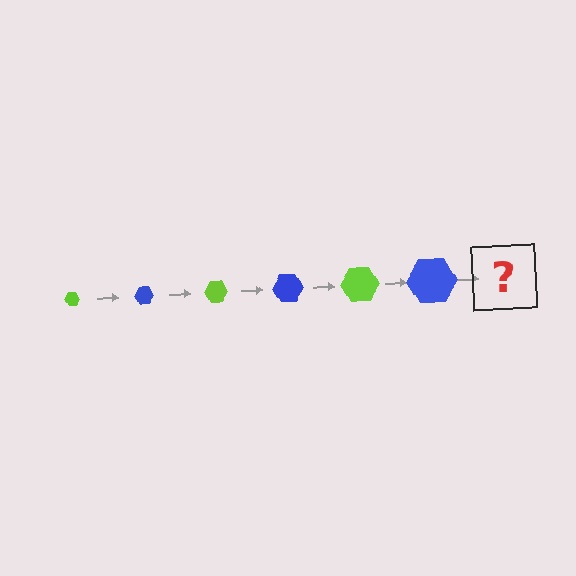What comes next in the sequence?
The next element should be a lime hexagon, larger than the previous one.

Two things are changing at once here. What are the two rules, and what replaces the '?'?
The two rules are that the hexagon grows larger each step and the color cycles through lime and blue. The '?' should be a lime hexagon, larger than the previous one.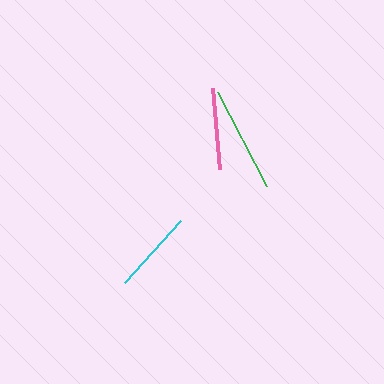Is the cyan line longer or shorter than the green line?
The green line is longer than the cyan line.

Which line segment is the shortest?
The pink line is the shortest at approximately 81 pixels.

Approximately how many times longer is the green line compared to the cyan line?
The green line is approximately 1.3 times the length of the cyan line.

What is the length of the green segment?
The green segment is approximately 107 pixels long.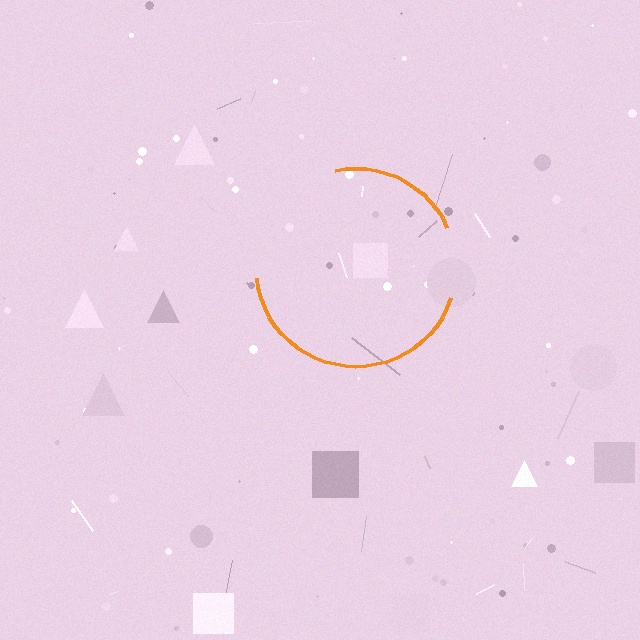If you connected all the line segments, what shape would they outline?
They would outline a circle.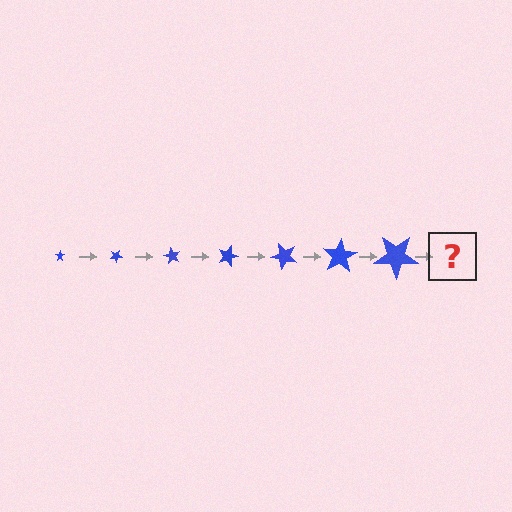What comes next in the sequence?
The next element should be a star, larger than the previous one and rotated 210 degrees from the start.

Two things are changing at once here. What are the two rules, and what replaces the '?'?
The two rules are that the star grows larger each step and it rotates 30 degrees each step. The '?' should be a star, larger than the previous one and rotated 210 degrees from the start.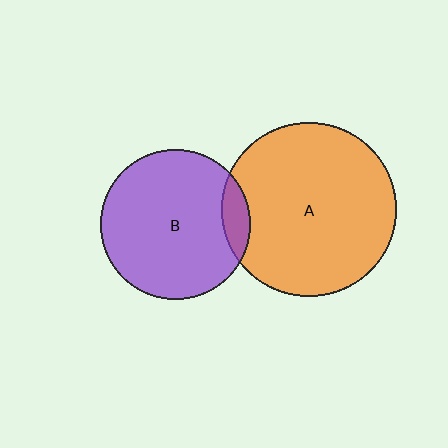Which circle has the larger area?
Circle A (orange).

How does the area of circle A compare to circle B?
Approximately 1.3 times.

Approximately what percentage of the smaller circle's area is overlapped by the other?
Approximately 10%.